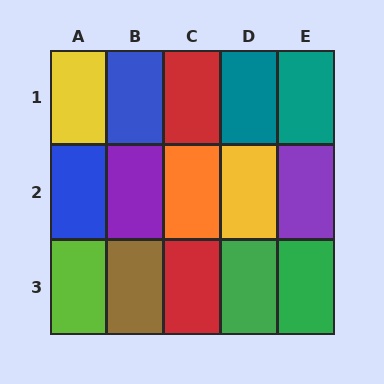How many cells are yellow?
2 cells are yellow.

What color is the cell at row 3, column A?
Lime.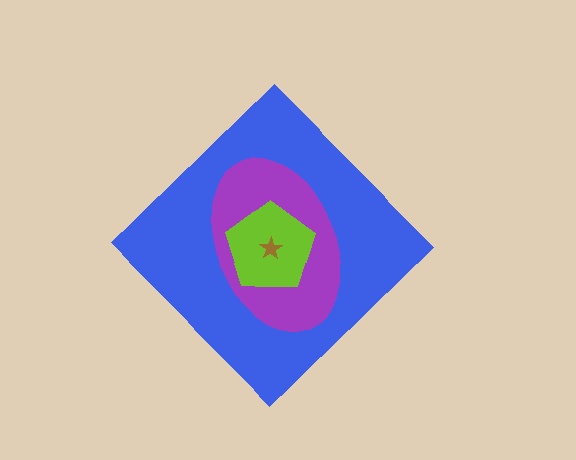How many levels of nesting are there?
4.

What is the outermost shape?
The blue diamond.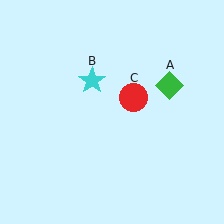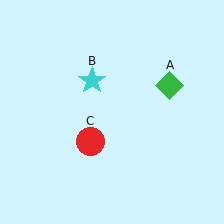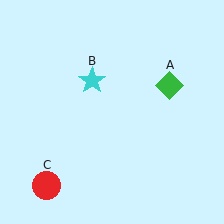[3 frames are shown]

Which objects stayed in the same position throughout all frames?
Green diamond (object A) and cyan star (object B) remained stationary.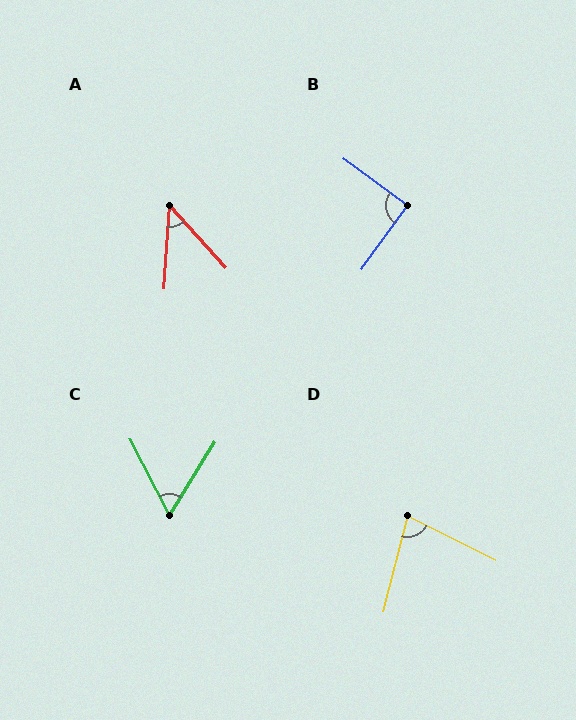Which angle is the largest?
B, at approximately 90 degrees.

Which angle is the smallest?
A, at approximately 46 degrees.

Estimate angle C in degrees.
Approximately 59 degrees.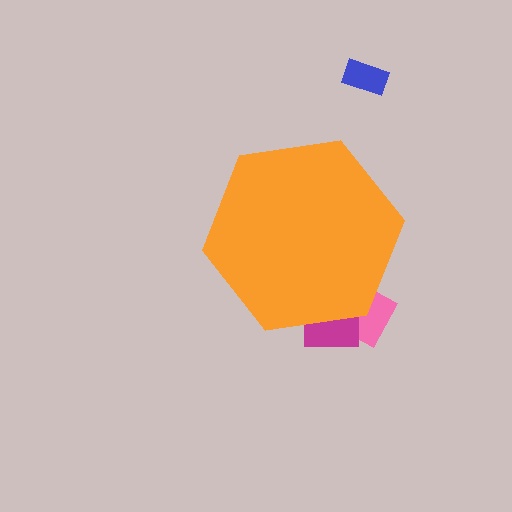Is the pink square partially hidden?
Yes, the pink square is partially hidden behind the orange hexagon.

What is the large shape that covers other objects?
An orange hexagon.